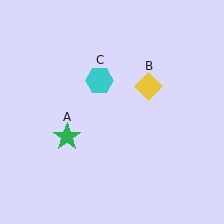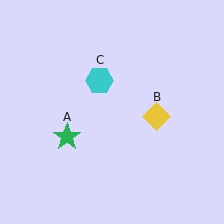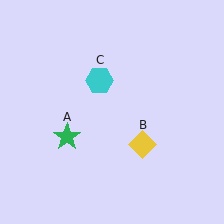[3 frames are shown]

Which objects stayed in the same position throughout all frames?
Green star (object A) and cyan hexagon (object C) remained stationary.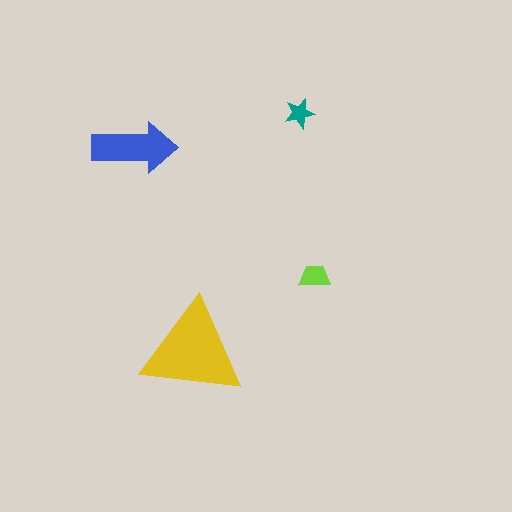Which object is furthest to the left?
The blue arrow is leftmost.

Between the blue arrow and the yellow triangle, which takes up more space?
The yellow triangle.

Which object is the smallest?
The teal star.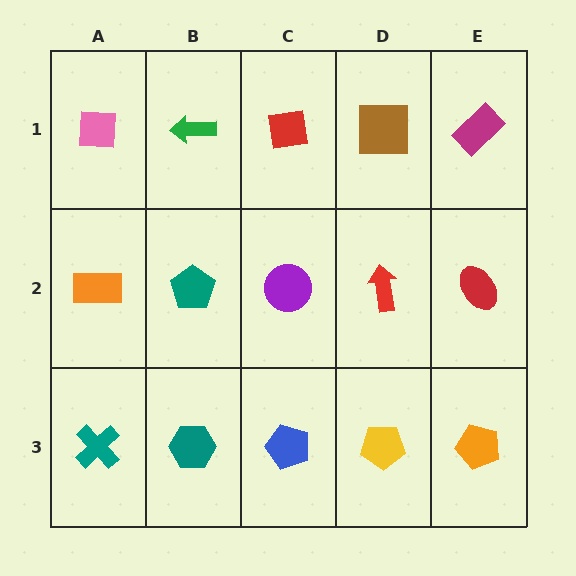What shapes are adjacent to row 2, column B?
A green arrow (row 1, column B), a teal hexagon (row 3, column B), an orange rectangle (row 2, column A), a purple circle (row 2, column C).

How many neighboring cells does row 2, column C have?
4.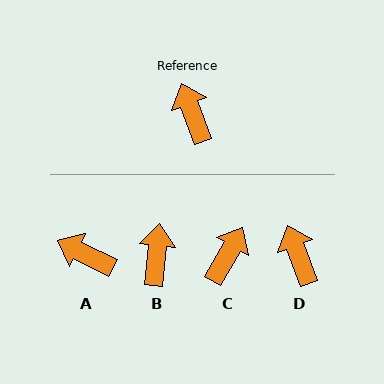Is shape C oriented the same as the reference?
No, it is off by about 50 degrees.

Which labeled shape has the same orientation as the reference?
D.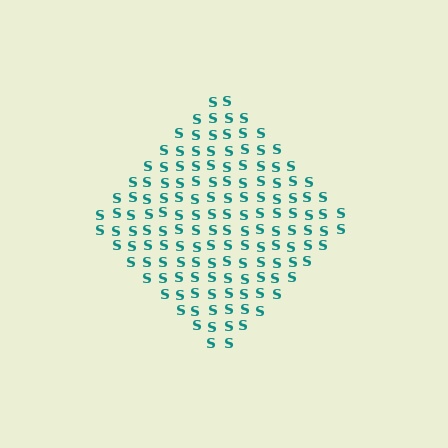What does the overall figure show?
The overall figure shows a diamond.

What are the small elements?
The small elements are letter S's.